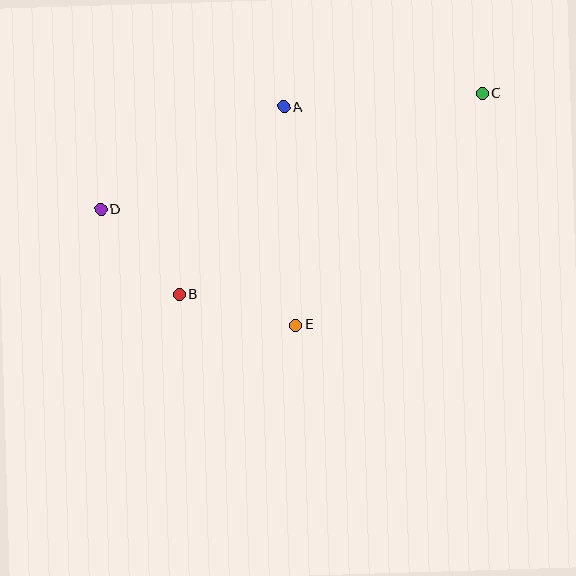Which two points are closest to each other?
Points B and D are closest to each other.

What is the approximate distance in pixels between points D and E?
The distance between D and E is approximately 226 pixels.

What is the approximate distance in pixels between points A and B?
The distance between A and B is approximately 215 pixels.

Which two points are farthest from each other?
Points C and D are farthest from each other.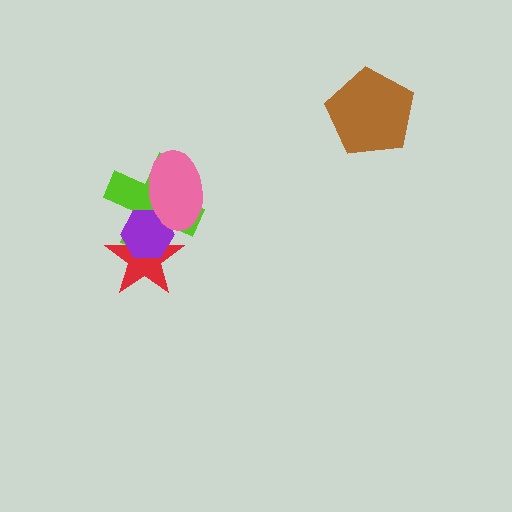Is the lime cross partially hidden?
Yes, it is partially covered by another shape.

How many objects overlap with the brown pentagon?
0 objects overlap with the brown pentagon.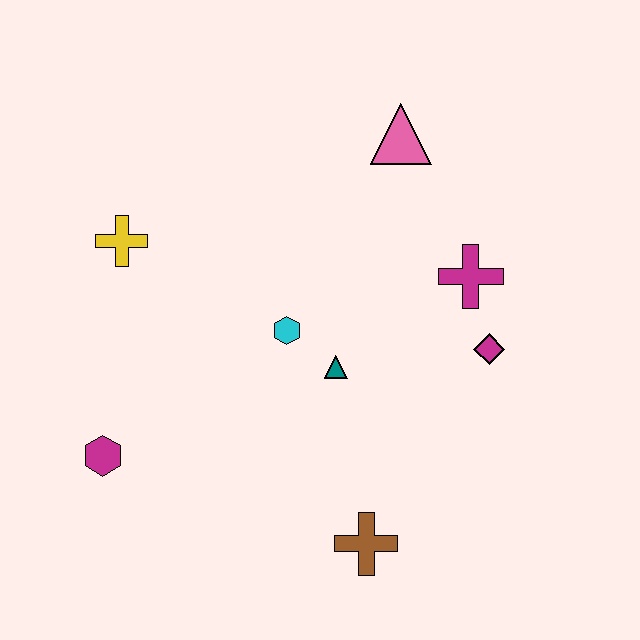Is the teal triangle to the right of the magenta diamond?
No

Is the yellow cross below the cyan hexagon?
No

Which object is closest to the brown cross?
The teal triangle is closest to the brown cross.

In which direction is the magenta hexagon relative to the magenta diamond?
The magenta hexagon is to the left of the magenta diamond.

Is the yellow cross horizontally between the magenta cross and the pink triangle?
No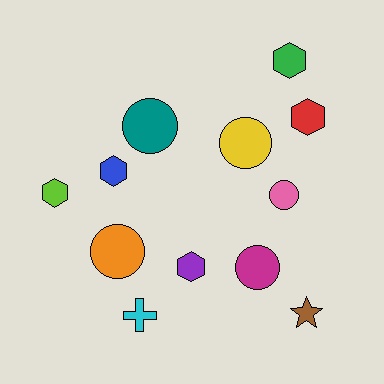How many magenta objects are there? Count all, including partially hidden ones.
There is 1 magenta object.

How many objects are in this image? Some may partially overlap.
There are 12 objects.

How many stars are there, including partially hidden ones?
There is 1 star.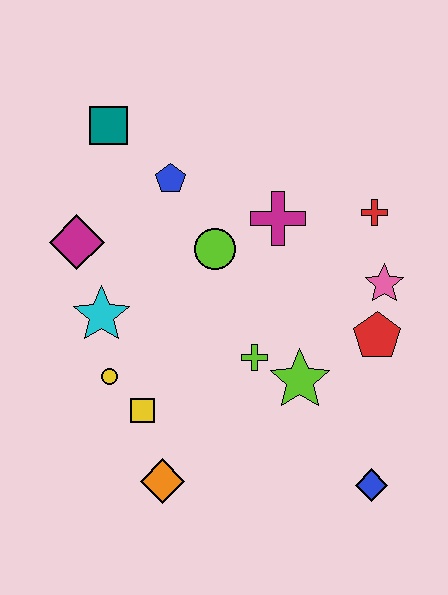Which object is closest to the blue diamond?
The lime star is closest to the blue diamond.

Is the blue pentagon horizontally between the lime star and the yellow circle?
Yes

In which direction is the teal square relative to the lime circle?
The teal square is above the lime circle.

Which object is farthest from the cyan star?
The blue diamond is farthest from the cyan star.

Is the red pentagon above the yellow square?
Yes